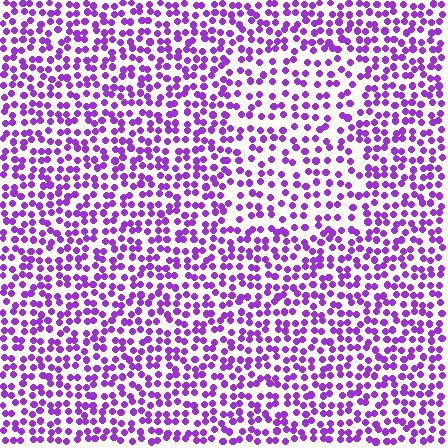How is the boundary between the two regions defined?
The boundary is defined by a change in element density (approximately 1.5x ratio). All elements are the same color, size, and shape.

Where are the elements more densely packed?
The elements are more densely packed outside the rectangle boundary.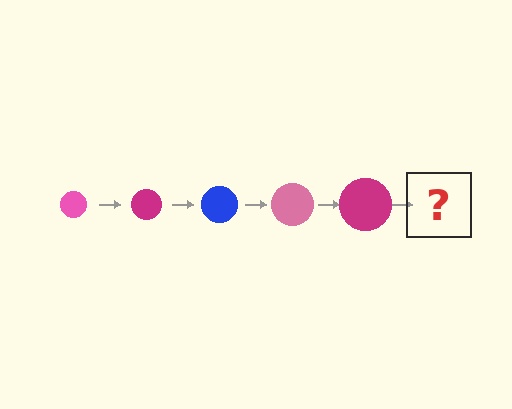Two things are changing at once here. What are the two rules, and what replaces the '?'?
The two rules are that the circle grows larger each step and the color cycles through pink, magenta, and blue. The '?' should be a blue circle, larger than the previous one.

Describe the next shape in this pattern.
It should be a blue circle, larger than the previous one.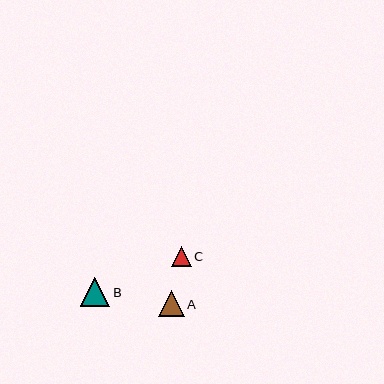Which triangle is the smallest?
Triangle C is the smallest with a size of approximately 20 pixels.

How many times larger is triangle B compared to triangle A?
Triangle B is approximately 1.1 times the size of triangle A.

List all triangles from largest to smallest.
From largest to smallest: B, A, C.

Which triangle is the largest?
Triangle B is the largest with a size of approximately 29 pixels.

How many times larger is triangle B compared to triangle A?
Triangle B is approximately 1.1 times the size of triangle A.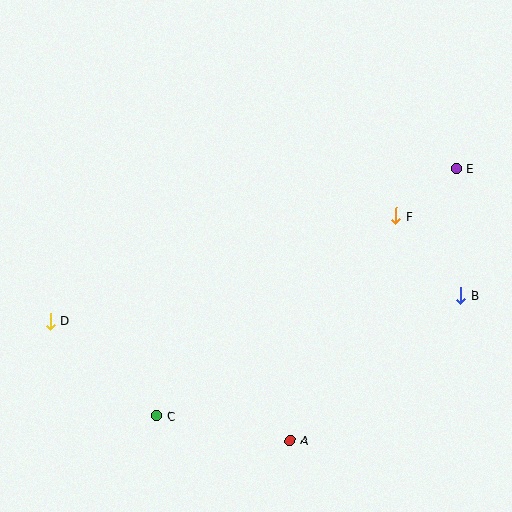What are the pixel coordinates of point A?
Point A is at (290, 440).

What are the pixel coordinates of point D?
Point D is at (50, 321).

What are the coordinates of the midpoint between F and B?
The midpoint between F and B is at (429, 256).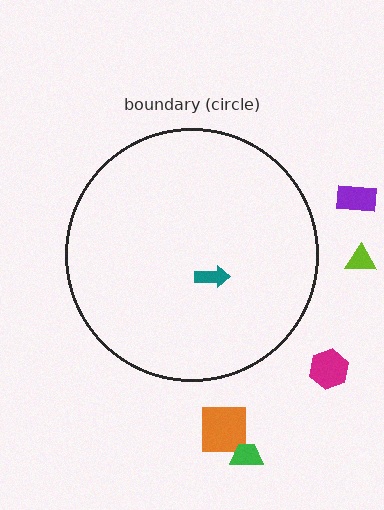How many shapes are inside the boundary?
1 inside, 5 outside.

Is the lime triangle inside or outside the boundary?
Outside.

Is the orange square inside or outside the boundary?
Outside.